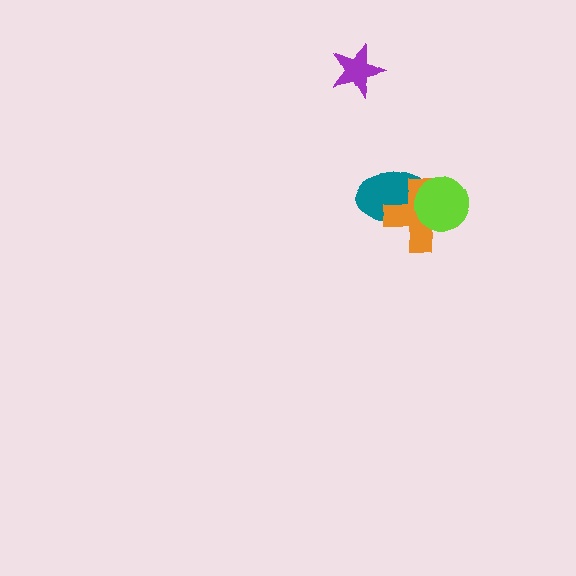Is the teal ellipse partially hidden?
Yes, it is partially covered by another shape.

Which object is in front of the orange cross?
The lime circle is in front of the orange cross.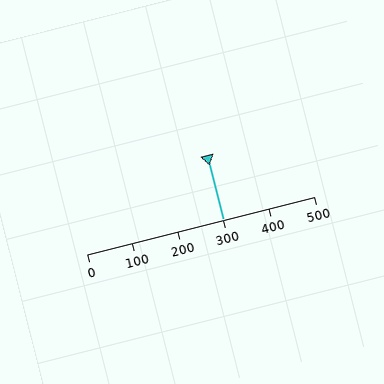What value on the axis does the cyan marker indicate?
The marker indicates approximately 300.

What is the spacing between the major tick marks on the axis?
The major ticks are spaced 100 apart.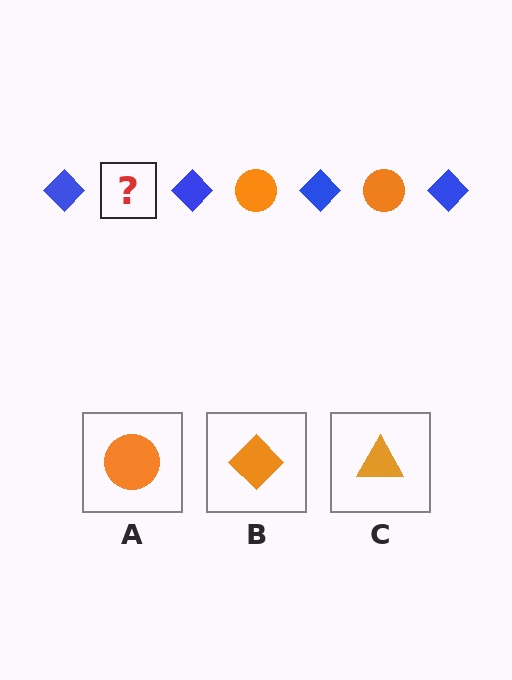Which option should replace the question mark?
Option A.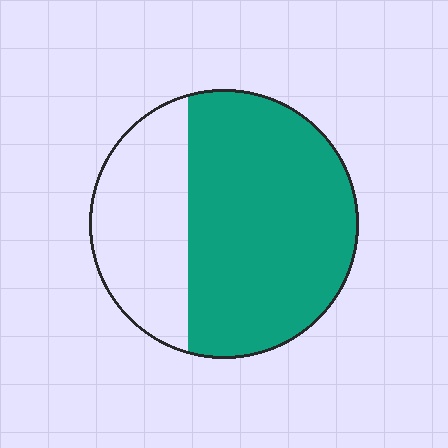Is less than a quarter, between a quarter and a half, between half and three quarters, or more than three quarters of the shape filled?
Between half and three quarters.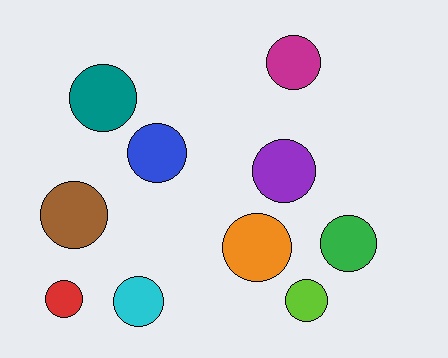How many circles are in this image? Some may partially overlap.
There are 10 circles.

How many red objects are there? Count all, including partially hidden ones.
There is 1 red object.